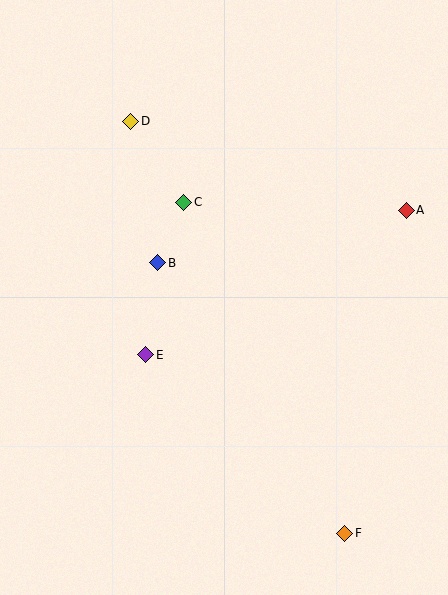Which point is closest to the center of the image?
Point B at (158, 263) is closest to the center.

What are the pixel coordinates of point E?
Point E is at (146, 355).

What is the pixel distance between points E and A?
The distance between E and A is 298 pixels.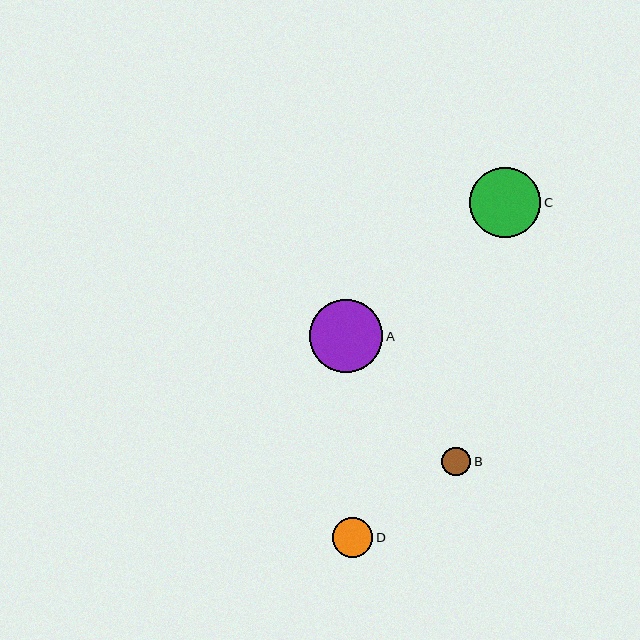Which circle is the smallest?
Circle B is the smallest with a size of approximately 29 pixels.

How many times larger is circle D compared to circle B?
Circle D is approximately 1.4 times the size of circle B.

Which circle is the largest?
Circle A is the largest with a size of approximately 73 pixels.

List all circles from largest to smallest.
From largest to smallest: A, C, D, B.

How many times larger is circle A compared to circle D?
Circle A is approximately 1.8 times the size of circle D.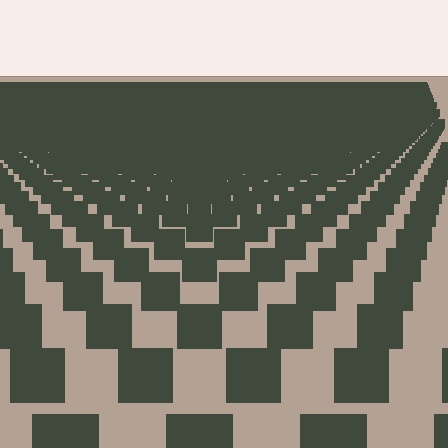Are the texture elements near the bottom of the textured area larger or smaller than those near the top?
Larger. Near the bottom, elements are closer to the viewer and appear at a bigger on-screen size.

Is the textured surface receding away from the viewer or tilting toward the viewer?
The surface is receding away from the viewer. Texture elements get smaller and denser toward the top.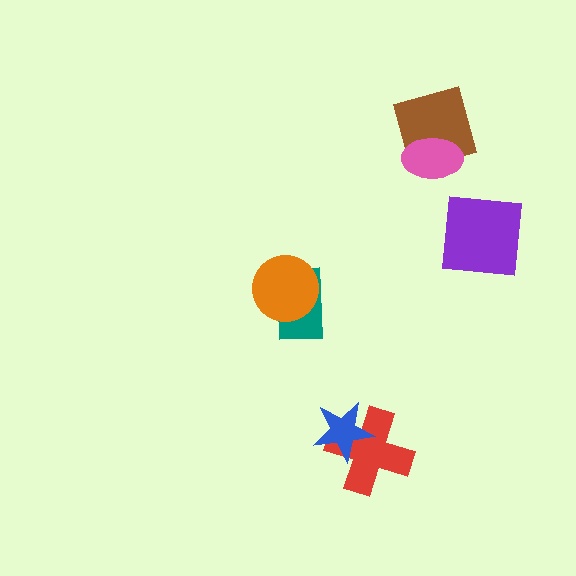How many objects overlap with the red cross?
1 object overlaps with the red cross.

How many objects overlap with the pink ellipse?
1 object overlaps with the pink ellipse.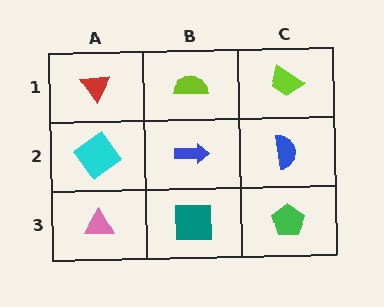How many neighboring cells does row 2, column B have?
4.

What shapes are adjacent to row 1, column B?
A blue arrow (row 2, column B), a red triangle (row 1, column A), a lime trapezoid (row 1, column C).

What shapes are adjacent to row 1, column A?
A cyan diamond (row 2, column A), a lime semicircle (row 1, column B).